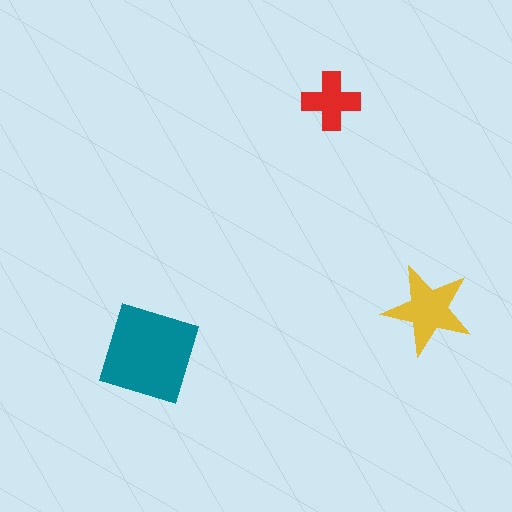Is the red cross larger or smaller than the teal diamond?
Smaller.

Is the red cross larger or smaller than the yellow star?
Smaller.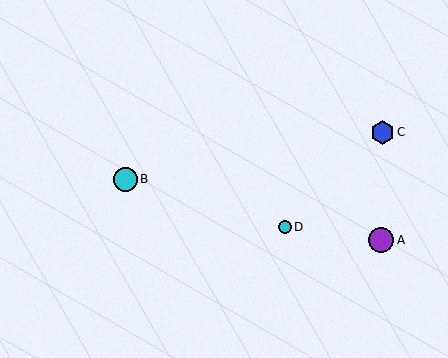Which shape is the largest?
The purple circle (labeled A) is the largest.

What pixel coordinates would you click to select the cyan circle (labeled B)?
Click at (125, 179) to select the cyan circle B.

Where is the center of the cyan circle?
The center of the cyan circle is at (125, 179).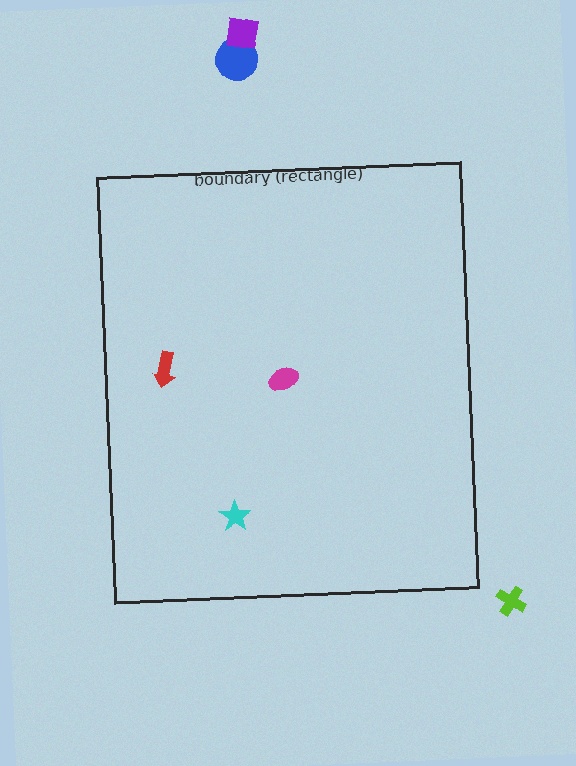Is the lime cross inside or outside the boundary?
Outside.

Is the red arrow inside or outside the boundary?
Inside.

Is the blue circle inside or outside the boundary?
Outside.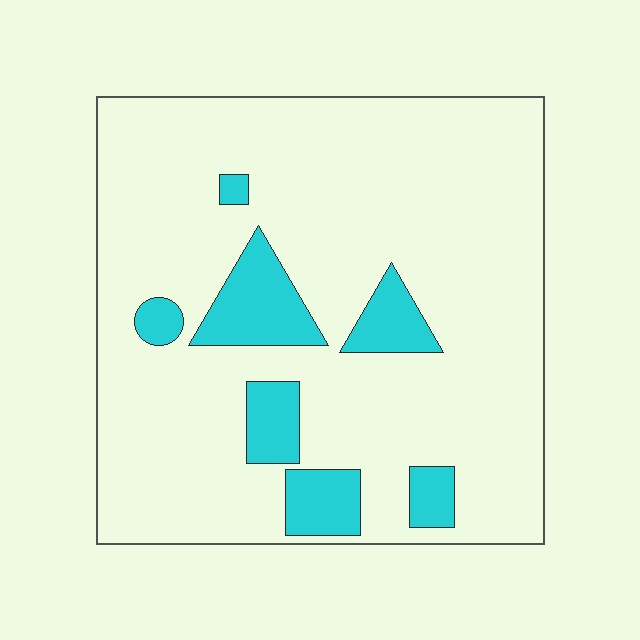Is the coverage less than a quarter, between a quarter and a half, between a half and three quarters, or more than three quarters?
Less than a quarter.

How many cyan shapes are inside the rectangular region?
7.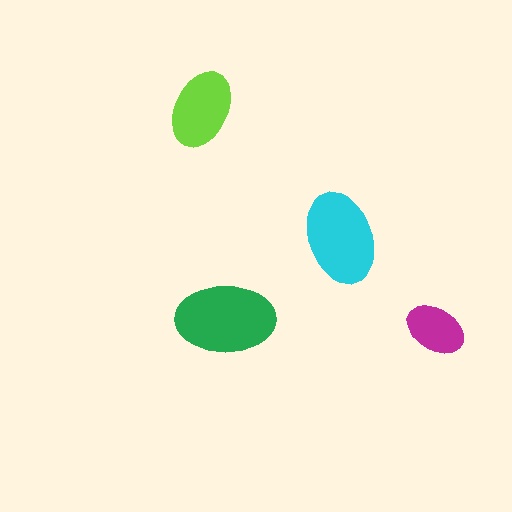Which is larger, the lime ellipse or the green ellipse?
The green one.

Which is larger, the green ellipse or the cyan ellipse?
The green one.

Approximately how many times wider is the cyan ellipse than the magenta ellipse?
About 1.5 times wider.